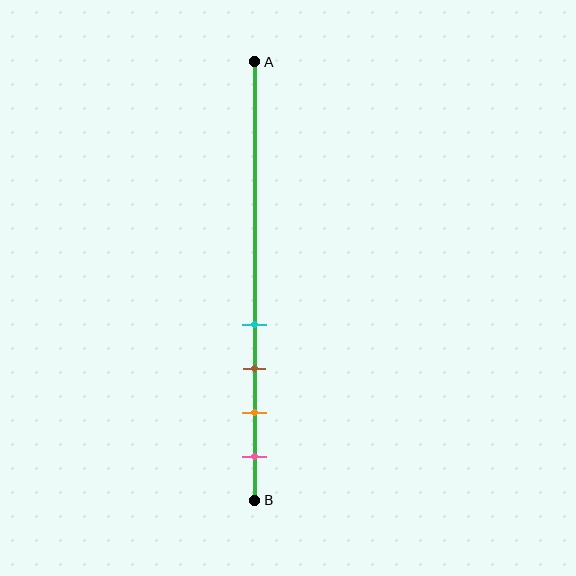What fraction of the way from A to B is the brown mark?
The brown mark is approximately 70% (0.7) of the way from A to B.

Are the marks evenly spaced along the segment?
Yes, the marks are approximately evenly spaced.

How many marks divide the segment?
There are 4 marks dividing the segment.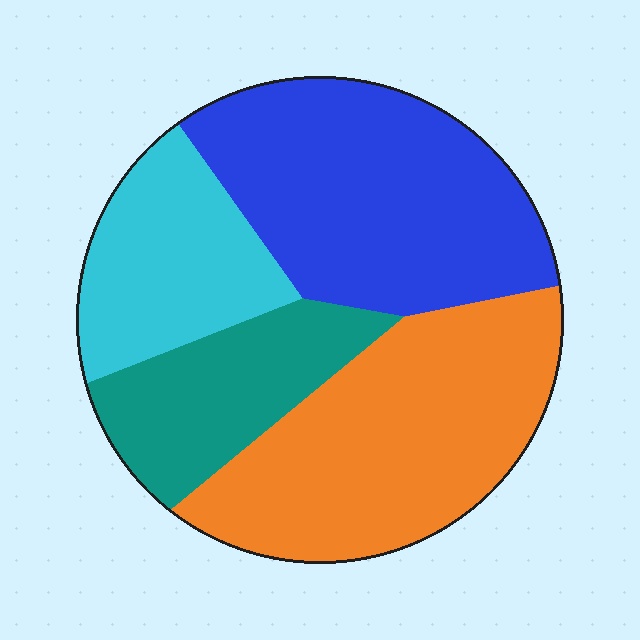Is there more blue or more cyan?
Blue.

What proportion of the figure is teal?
Teal takes up less than a sixth of the figure.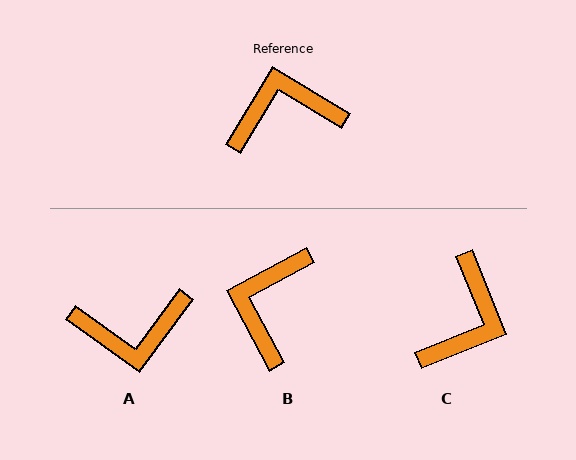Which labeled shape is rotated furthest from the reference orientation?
A, about 175 degrees away.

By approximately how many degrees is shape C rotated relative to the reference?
Approximately 127 degrees clockwise.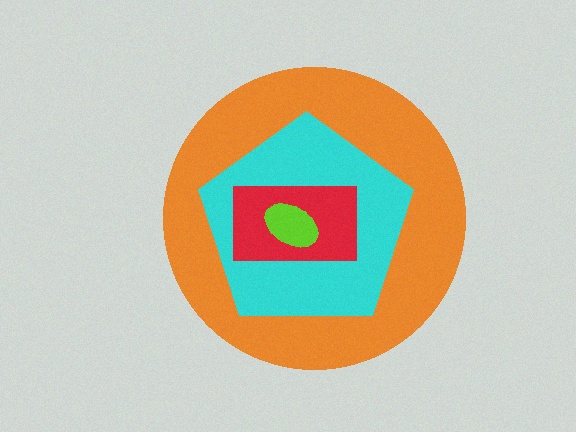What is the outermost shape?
The orange circle.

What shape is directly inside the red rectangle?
The lime ellipse.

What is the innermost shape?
The lime ellipse.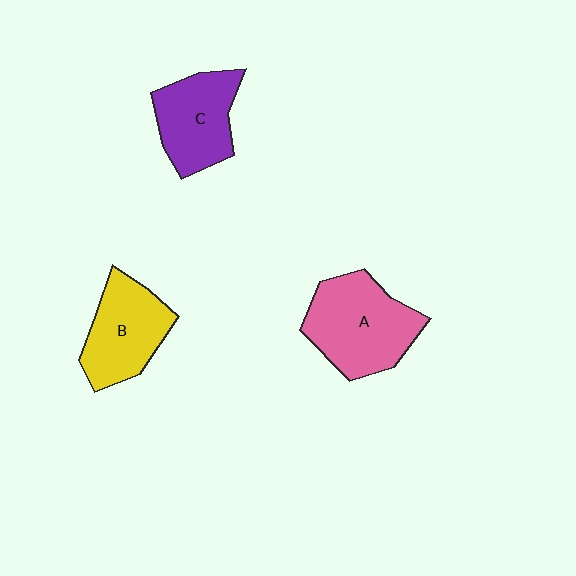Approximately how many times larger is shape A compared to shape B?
Approximately 1.2 times.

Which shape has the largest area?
Shape A (pink).